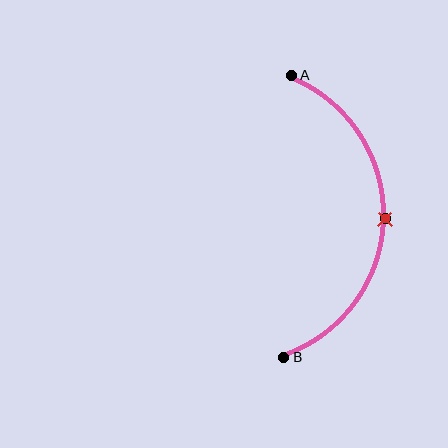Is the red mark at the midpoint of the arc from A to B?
Yes. The red mark lies on the arc at equal arc-length from both A and B — it is the arc midpoint.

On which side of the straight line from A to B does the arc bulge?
The arc bulges to the right of the straight line connecting A and B.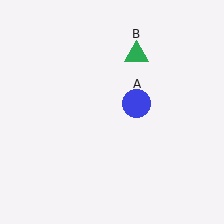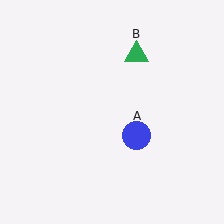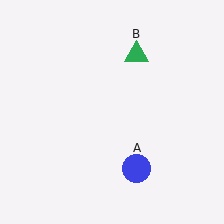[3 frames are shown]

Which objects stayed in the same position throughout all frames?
Green triangle (object B) remained stationary.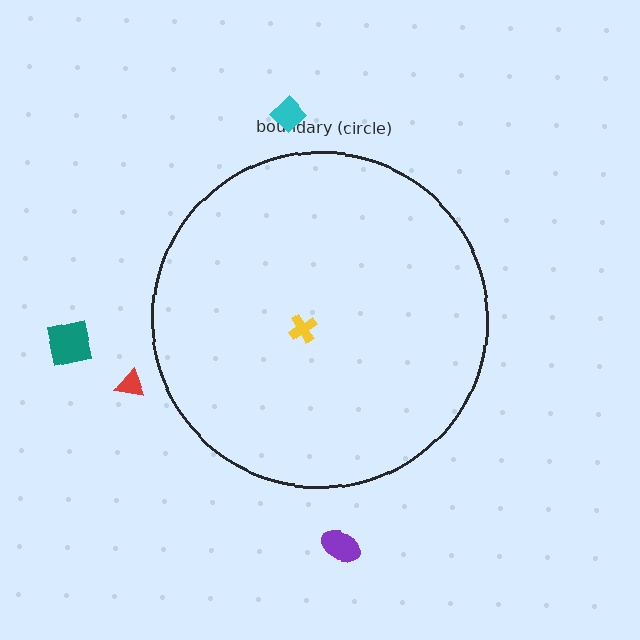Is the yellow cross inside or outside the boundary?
Inside.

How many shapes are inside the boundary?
1 inside, 4 outside.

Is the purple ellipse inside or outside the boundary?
Outside.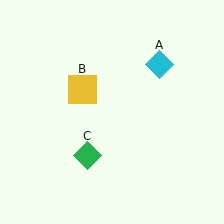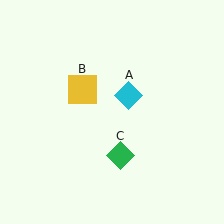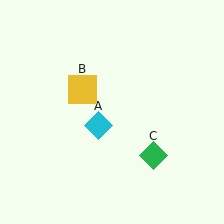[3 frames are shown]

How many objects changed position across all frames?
2 objects changed position: cyan diamond (object A), green diamond (object C).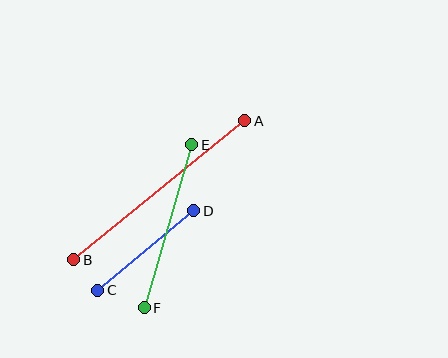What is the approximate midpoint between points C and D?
The midpoint is at approximately (146, 251) pixels.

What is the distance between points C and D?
The distance is approximately 124 pixels.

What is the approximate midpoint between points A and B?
The midpoint is at approximately (159, 190) pixels.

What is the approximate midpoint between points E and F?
The midpoint is at approximately (168, 226) pixels.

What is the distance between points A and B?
The distance is approximately 220 pixels.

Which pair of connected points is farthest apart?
Points A and B are farthest apart.